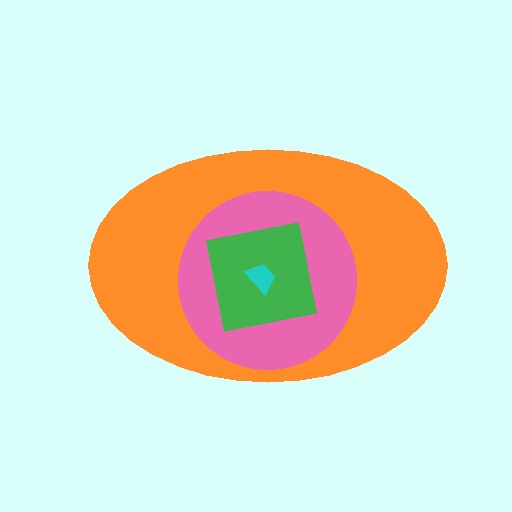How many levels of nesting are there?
4.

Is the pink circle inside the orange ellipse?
Yes.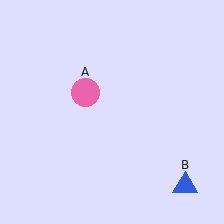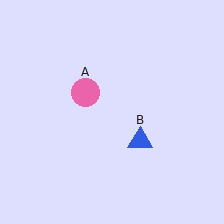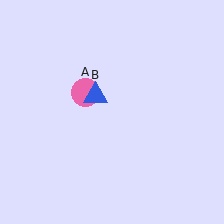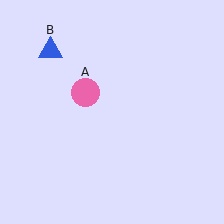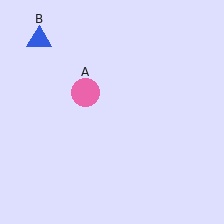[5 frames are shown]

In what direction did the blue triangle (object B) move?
The blue triangle (object B) moved up and to the left.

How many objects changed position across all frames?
1 object changed position: blue triangle (object B).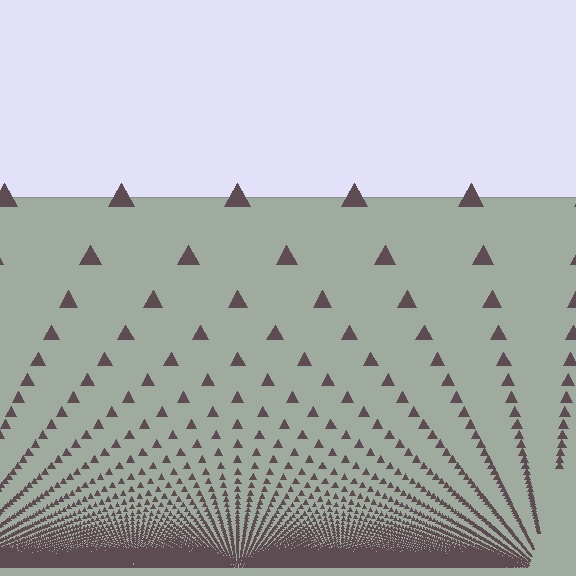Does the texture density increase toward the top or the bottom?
Density increases toward the bottom.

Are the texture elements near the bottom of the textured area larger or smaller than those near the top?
Smaller. The gradient is inverted — elements near the bottom are smaller and denser.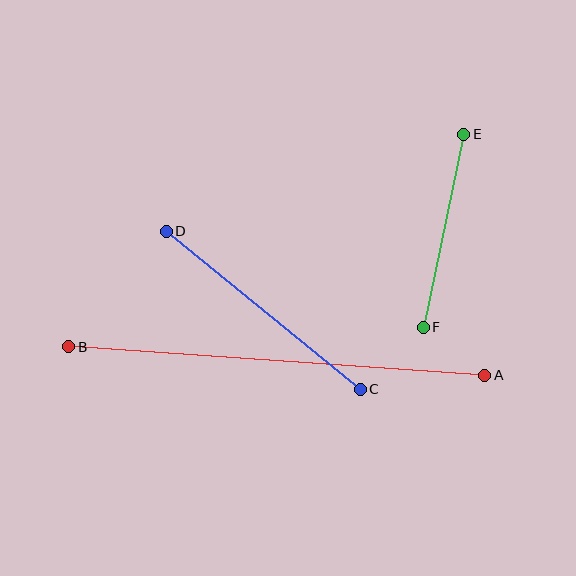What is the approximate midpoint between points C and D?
The midpoint is at approximately (263, 310) pixels.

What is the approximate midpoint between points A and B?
The midpoint is at approximately (277, 361) pixels.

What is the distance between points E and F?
The distance is approximately 197 pixels.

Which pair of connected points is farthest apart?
Points A and B are farthest apart.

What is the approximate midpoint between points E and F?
The midpoint is at approximately (444, 231) pixels.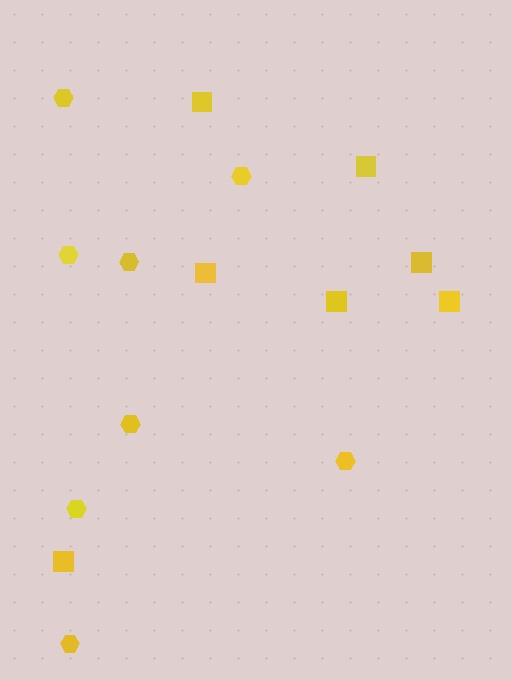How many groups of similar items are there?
There are 2 groups: one group of hexagons (8) and one group of squares (7).